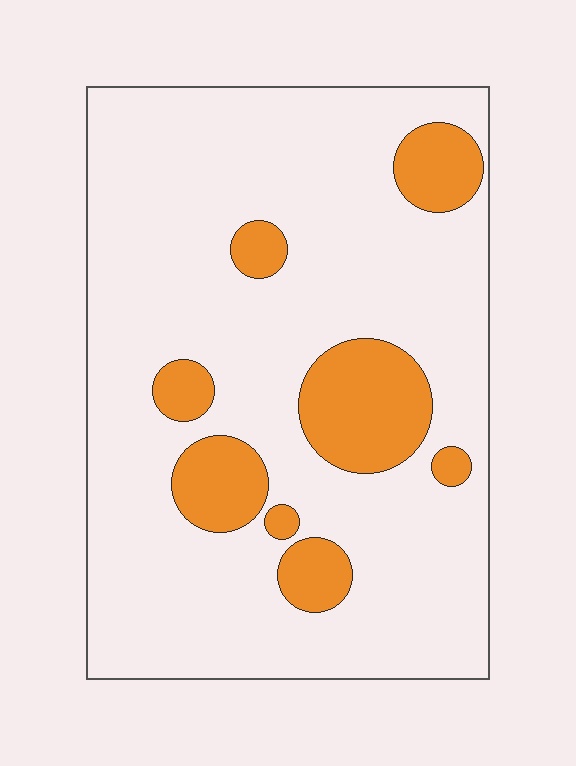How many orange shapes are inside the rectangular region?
8.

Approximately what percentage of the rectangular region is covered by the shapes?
Approximately 15%.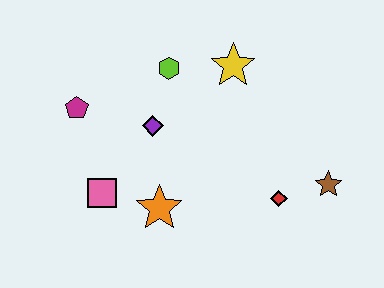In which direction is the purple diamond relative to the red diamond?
The purple diamond is to the left of the red diamond.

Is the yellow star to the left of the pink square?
No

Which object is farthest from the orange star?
The brown star is farthest from the orange star.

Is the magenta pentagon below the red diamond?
No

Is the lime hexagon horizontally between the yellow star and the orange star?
Yes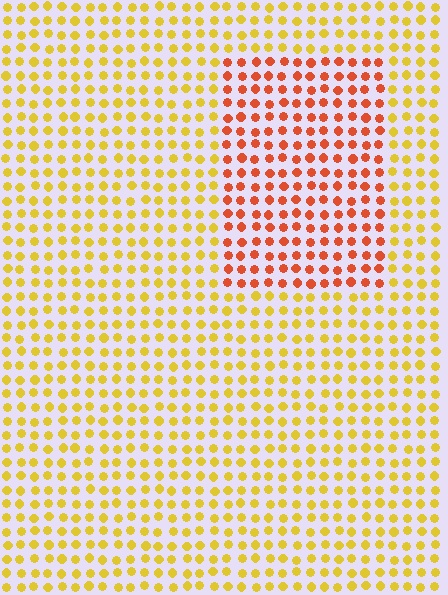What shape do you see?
I see a rectangle.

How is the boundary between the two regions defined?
The boundary is defined purely by a slight shift in hue (about 41 degrees). Spacing, size, and orientation are identical on both sides.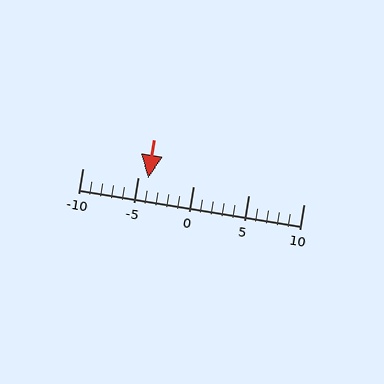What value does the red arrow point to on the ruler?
The red arrow points to approximately -4.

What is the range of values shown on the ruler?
The ruler shows values from -10 to 10.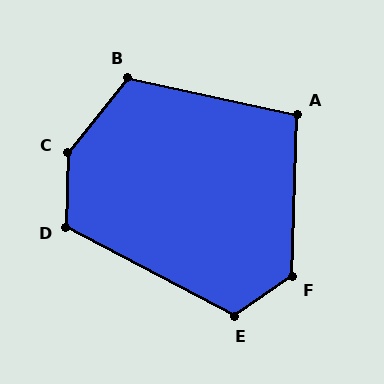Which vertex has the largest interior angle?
C, at approximately 142 degrees.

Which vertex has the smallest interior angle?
A, at approximately 100 degrees.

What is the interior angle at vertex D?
Approximately 117 degrees (obtuse).